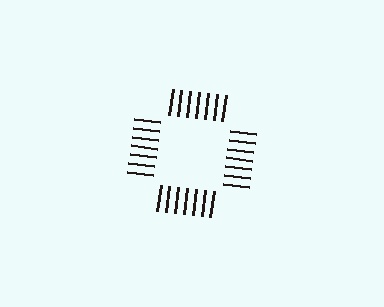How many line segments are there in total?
28 — 7 along each of the 4 edges.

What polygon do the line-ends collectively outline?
An illusory square — the line segments terminate on its edges but no continuous stroke is drawn.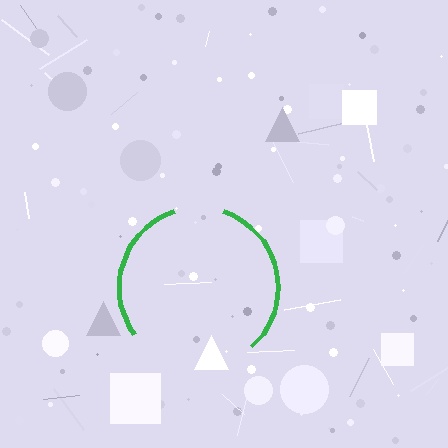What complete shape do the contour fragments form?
The contour fragments form a circle.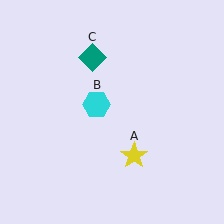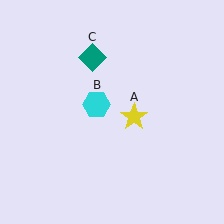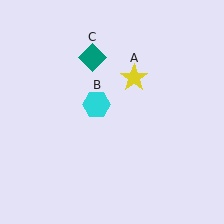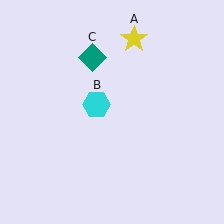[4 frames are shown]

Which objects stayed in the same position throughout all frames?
Cyan hexagon (object B) and teal diamond (object C) remained stationary.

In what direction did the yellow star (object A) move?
The yellow star (object A) moved up.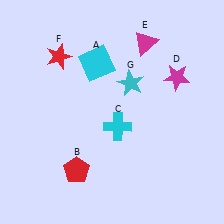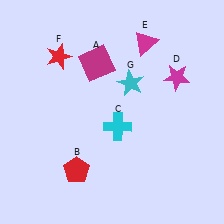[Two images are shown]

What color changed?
The square (A) changed from cyan in Image 1 to magenta in Image 2.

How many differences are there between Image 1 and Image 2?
There is 1 difference between the two images.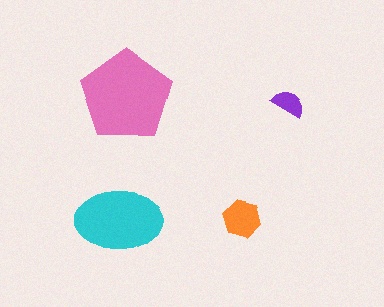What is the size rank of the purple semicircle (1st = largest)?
4th.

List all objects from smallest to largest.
The purple semicircle, the orange hexagon, the cyan ellipse, the pink pentagon.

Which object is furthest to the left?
The cyan ellipse is leftmost.